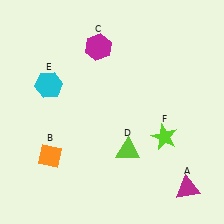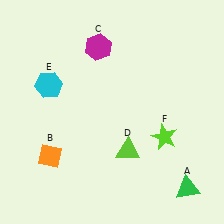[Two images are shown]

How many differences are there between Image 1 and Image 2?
There is 1 difference between the two images.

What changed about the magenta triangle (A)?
In Image 1, A is magenta. In Image 2, it changed to green.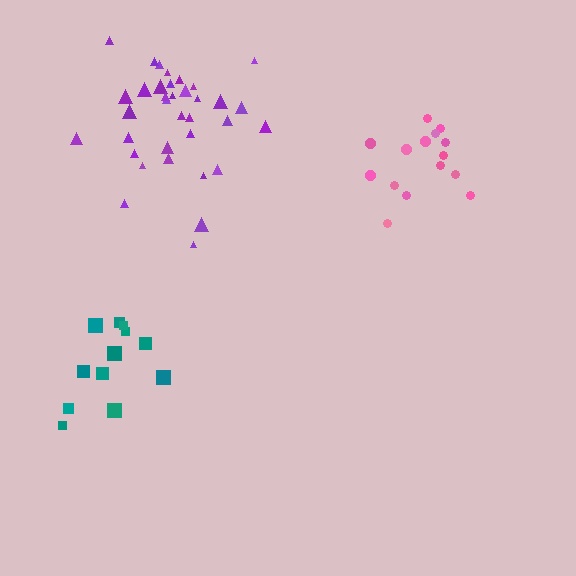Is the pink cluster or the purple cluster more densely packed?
Purple.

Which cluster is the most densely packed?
Teal.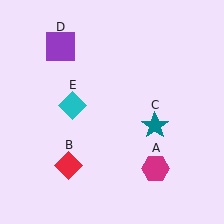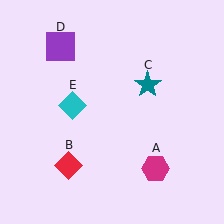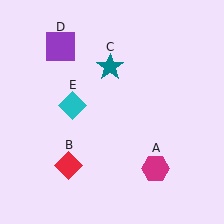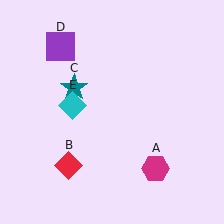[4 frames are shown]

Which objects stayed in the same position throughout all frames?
Magenta hexagon (object A) and red diamond (object B) and purple square (object D) and cyan diamond (object E) remained stationary.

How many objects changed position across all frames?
1 object changed position: teal star (object C).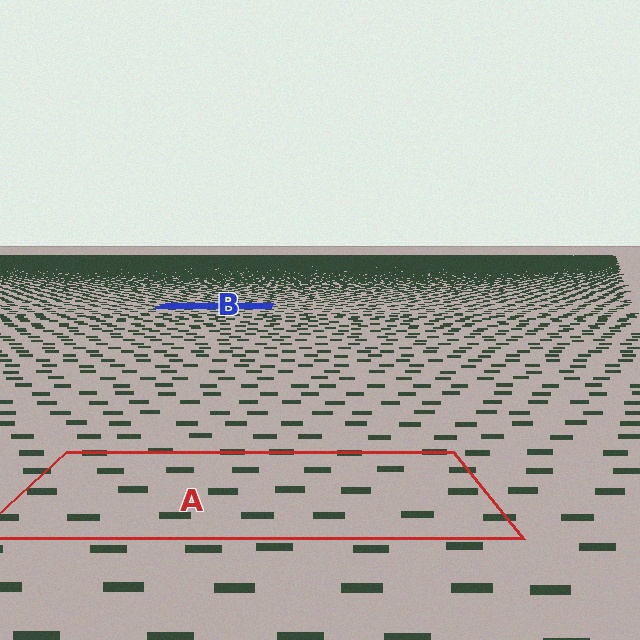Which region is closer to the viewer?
Region A is closer. The texture elements there are larger and more spread out.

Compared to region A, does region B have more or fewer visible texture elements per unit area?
Region B has more texture elements per unit area — they are packed more densely because it is farther away.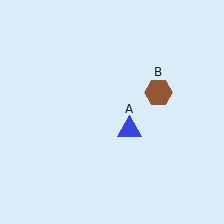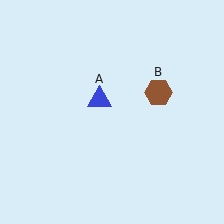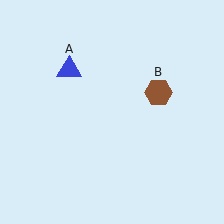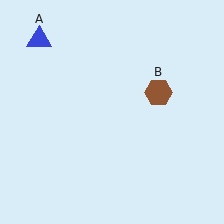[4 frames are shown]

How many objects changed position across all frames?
1 object changed position: blue triangle (object A).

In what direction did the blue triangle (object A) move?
The blue triangle (object A) moved up and to the left.